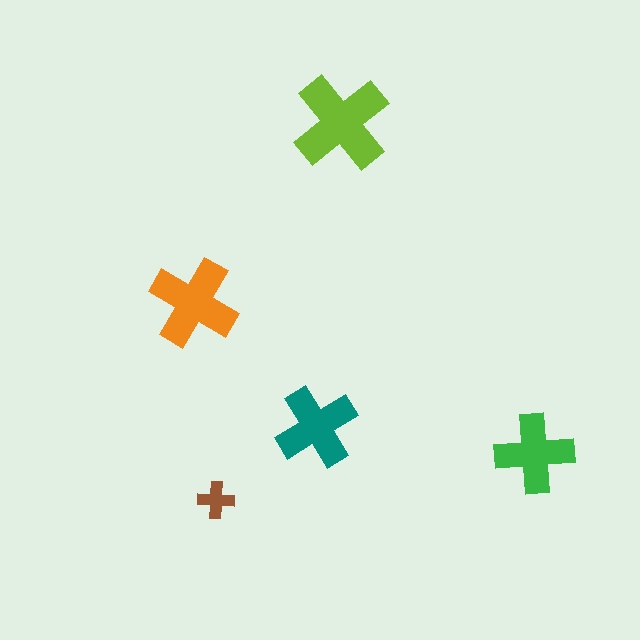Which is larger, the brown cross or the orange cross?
The orange one.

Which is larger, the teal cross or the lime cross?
The lime one.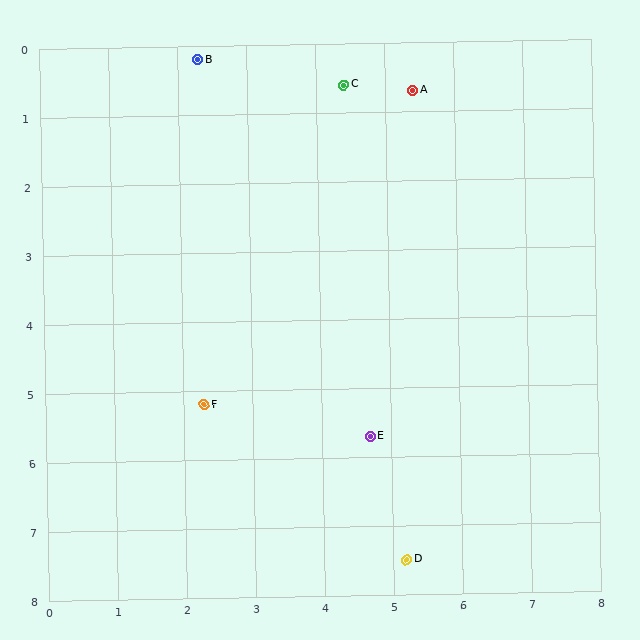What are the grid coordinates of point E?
Point E is at approximately (4.7, 5.7).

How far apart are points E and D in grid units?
Points E and D are about 1.9 grid units apart.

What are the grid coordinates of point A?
Point A is at approximately (5.4, 0.7).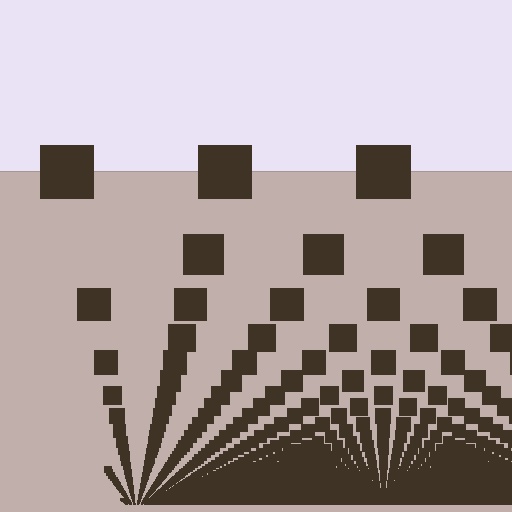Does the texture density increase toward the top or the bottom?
Density increases toward the bottom.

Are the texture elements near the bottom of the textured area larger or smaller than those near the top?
Smaller. The gradient is inverted — elements near the bottom are smaller and denser.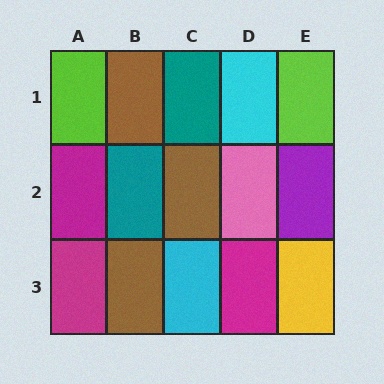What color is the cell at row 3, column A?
Magenta.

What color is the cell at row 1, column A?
Lime.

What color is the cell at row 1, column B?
Brown.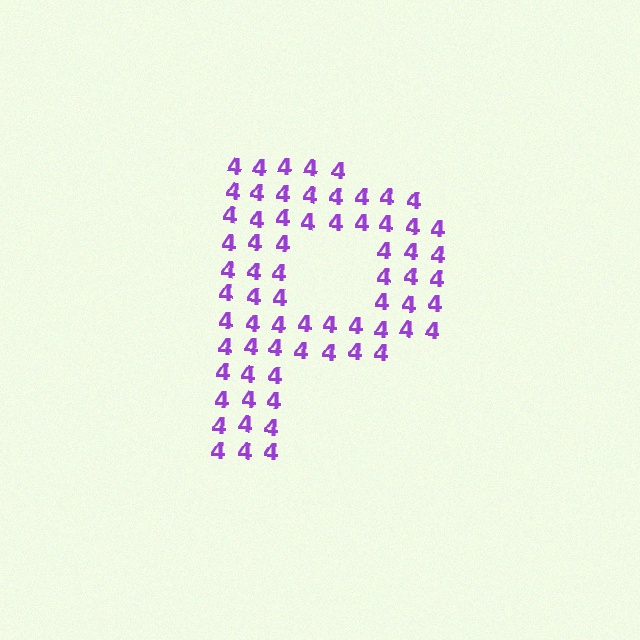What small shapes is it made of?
It is made of small digit 4's.